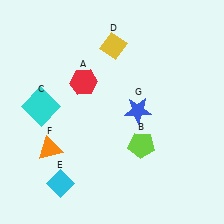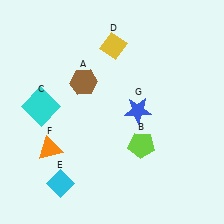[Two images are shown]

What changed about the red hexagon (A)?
In Image 1, A is red. In Image 2, it changed to brown.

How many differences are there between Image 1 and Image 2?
There is 1 difference between the two images.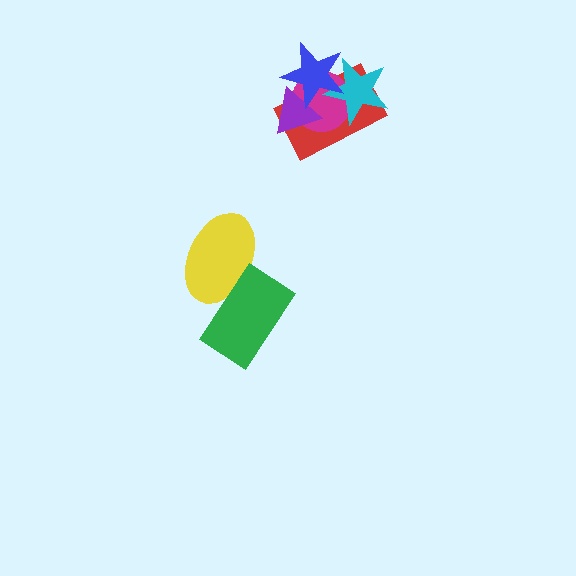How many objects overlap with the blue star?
4 objects overlap with the blue star.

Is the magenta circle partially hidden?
Yes, it is partially covered by another shape.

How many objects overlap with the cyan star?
3 objects overlap with the cyan star.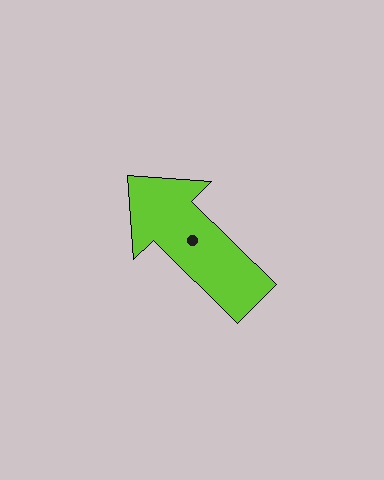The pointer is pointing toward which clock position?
Roughly 10 o'clock.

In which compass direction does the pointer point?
Northwest.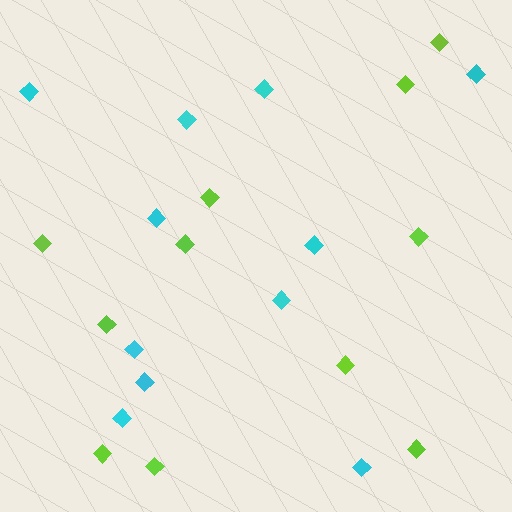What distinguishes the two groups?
There are 2 groups: one group of cyan diamonds (11) and one group of lime diamonds (11).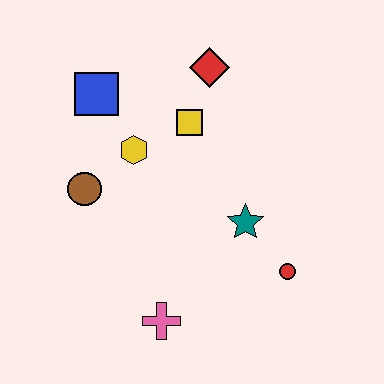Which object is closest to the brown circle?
The yellow hexagon is closest to the brown circle.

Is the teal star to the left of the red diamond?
No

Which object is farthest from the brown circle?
The red circle is farthest from the brown circle.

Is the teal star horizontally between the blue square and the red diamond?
No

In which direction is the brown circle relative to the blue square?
The brown circle is below the blue square.